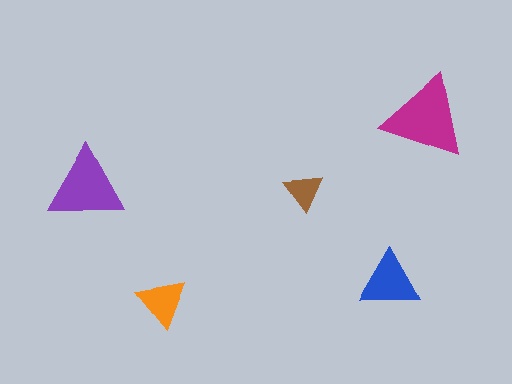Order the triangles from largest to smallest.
the magenta one, the purple one, the blue one, the orange one, the brown one.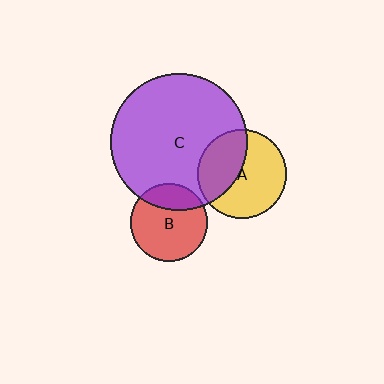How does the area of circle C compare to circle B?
Approximately 3.1 times.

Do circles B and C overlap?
Yes.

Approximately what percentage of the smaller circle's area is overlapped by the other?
Approximately 25%.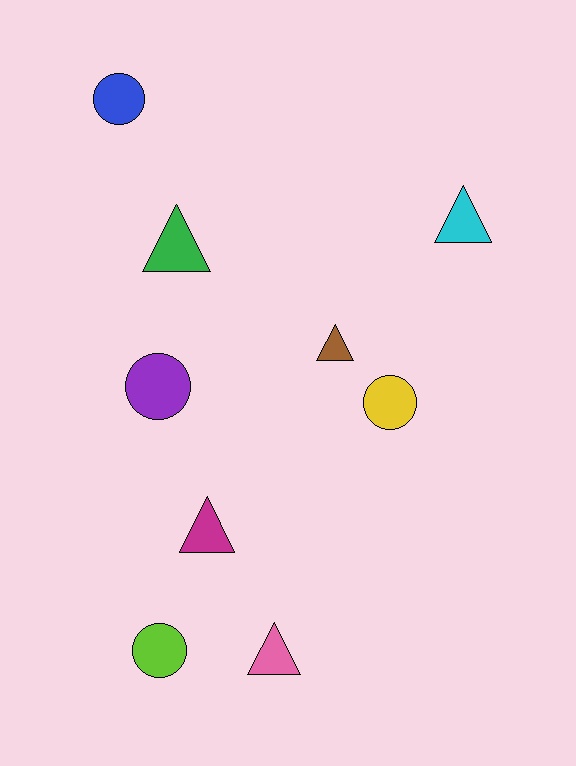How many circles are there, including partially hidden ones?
There are 4 circles.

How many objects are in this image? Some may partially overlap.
There are 9 objects.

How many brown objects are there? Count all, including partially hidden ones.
There is 1 brown object.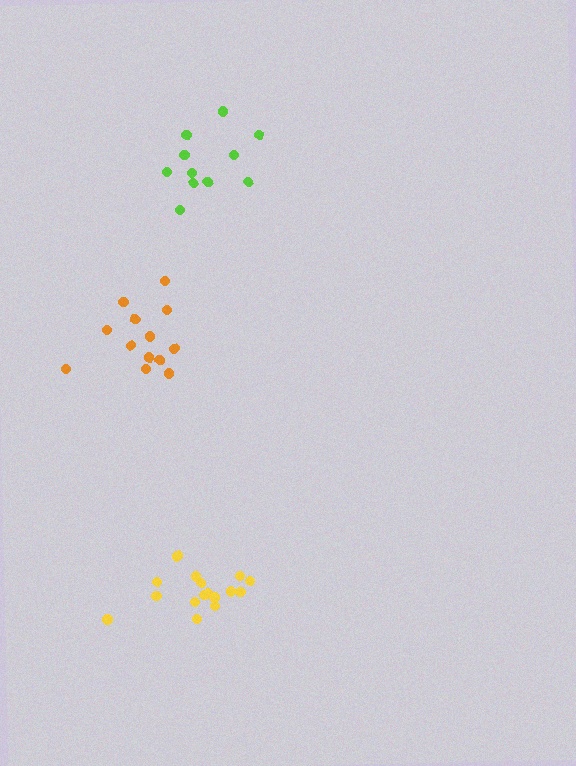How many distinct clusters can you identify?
There are 3 distinct clusters.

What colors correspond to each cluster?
The clusters are colored: lime, orange, yellow.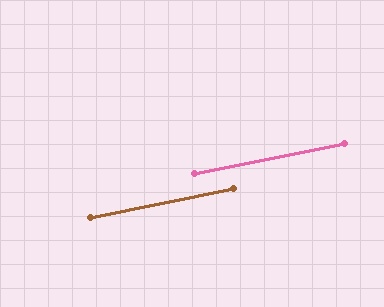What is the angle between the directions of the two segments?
Approximately 0 degrees.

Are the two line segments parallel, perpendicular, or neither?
Parallel — their directions differ by only 0.2°.